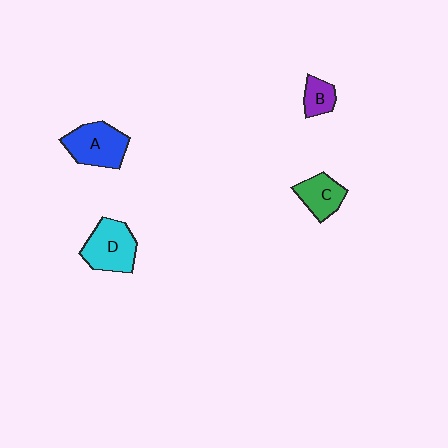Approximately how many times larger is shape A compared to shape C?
Approximately 1.4 times.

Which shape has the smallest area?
Shape B (purple).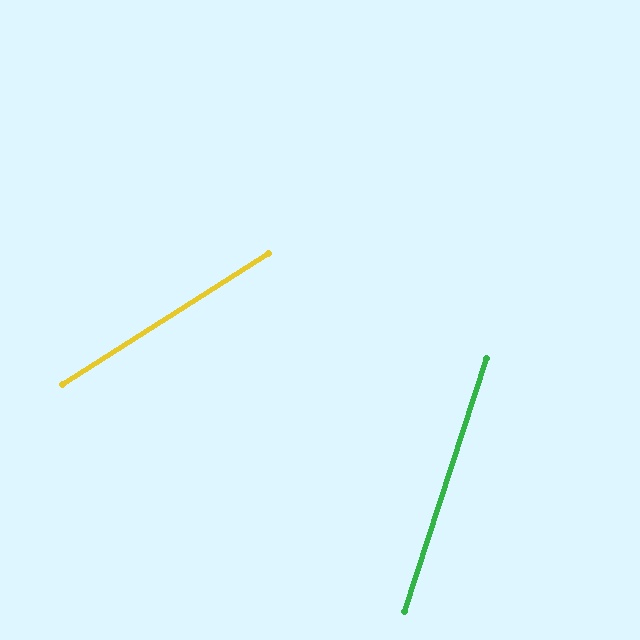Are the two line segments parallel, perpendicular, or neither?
Neither parallel nor perpendicular — they differ by about 39°.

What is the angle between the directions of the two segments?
Approximately 39 degrees.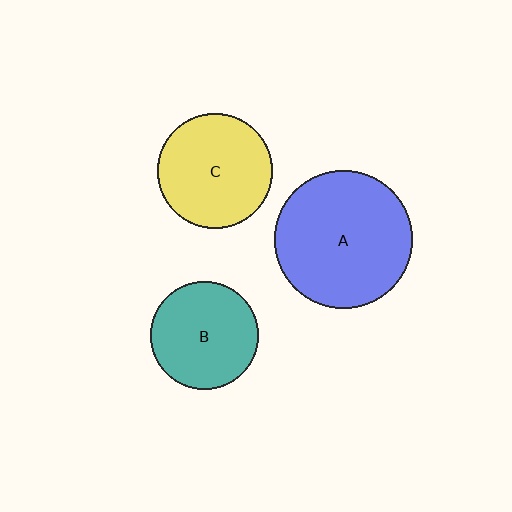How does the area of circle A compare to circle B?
Approximately 1.6 times.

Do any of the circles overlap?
No, none of the circles overlap.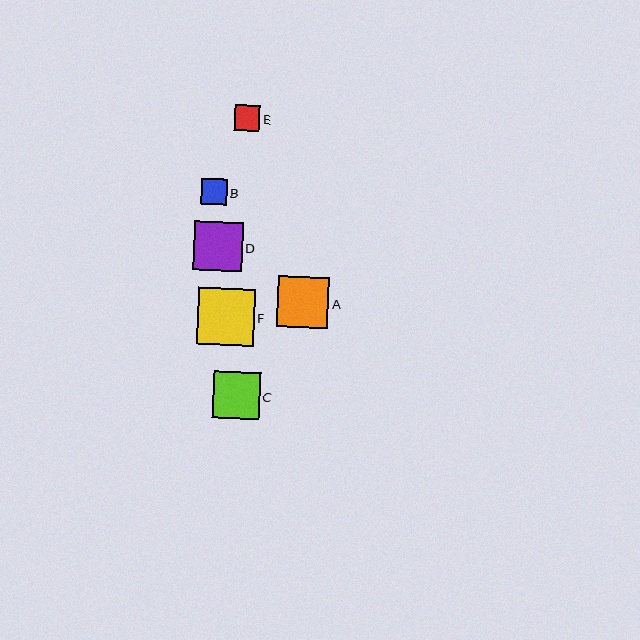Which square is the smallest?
Square E is the smallest with a size of approximately 26 pixels.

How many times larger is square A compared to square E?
Square A is approximately 2.0 times the size of square E.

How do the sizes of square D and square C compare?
Square D and square C are approximately the same size.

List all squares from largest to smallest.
From largest to smallest: F, A, D, C, B, E.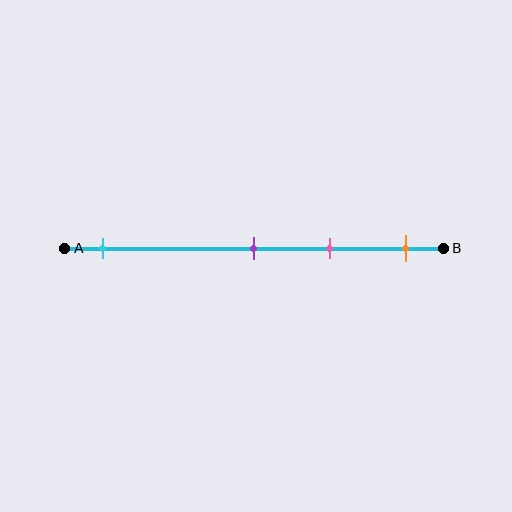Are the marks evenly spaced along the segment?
No, the marks are not evenly spaced.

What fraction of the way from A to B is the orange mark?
The orange mark is approximately 90% (0.9) of the way from A to B.